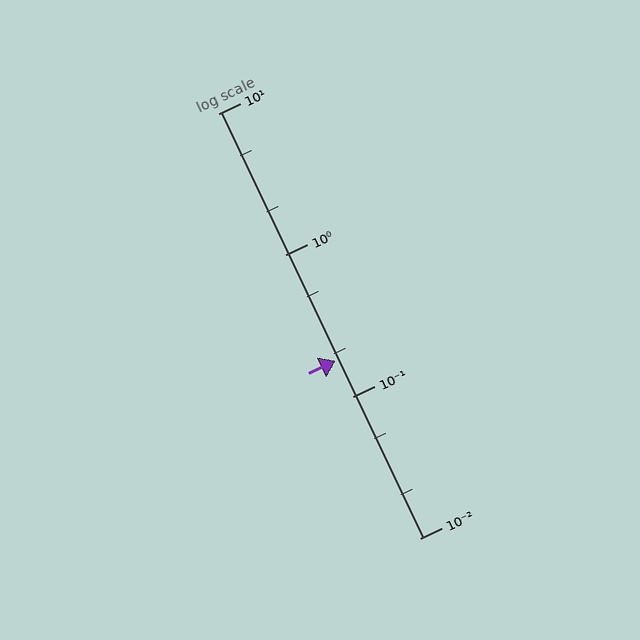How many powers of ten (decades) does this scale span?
The scale spans 3 decades, from 0.01 to 10.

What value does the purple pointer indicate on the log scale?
The pointer indicates approximately 0.18.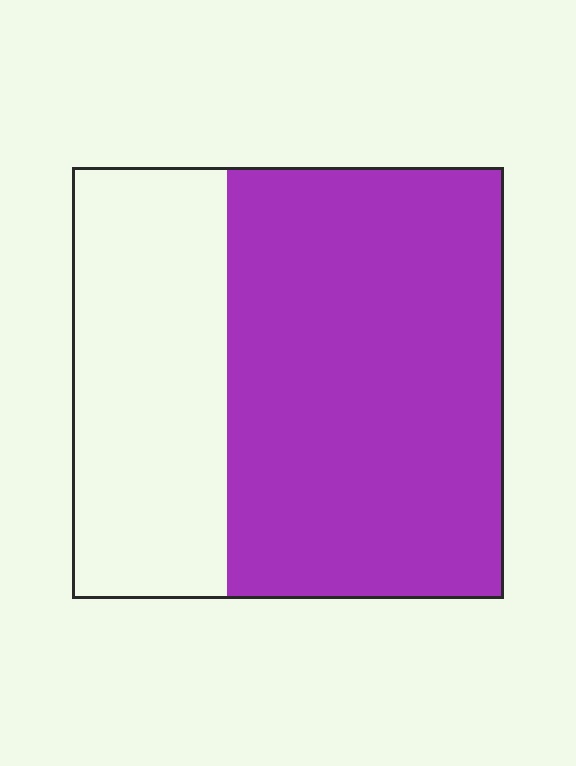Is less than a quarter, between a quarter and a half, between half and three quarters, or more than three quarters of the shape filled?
Between half and three quarters.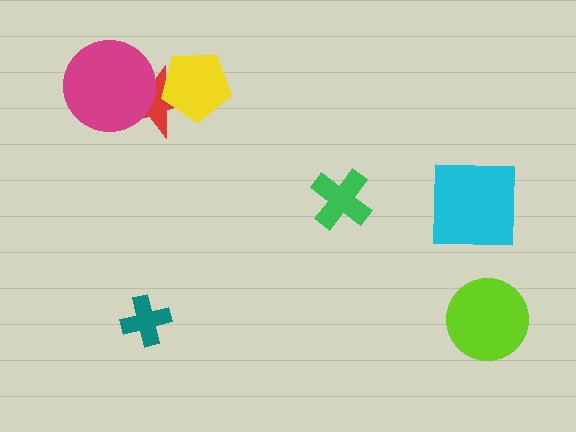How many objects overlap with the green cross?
0 objects overlap with the green cross.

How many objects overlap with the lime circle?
0 objects overlap with the lime circle.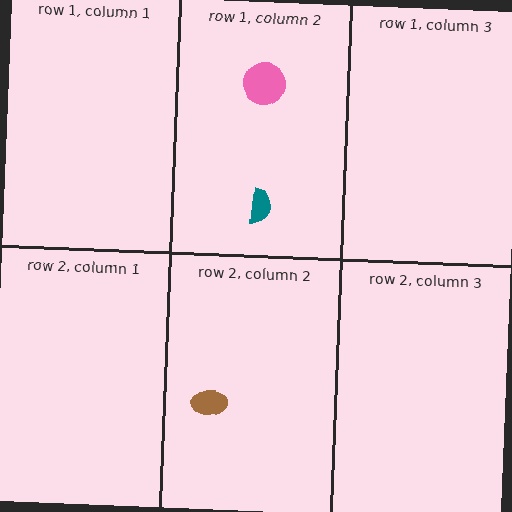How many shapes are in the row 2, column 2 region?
1.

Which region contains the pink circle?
The row 1, column 2 region.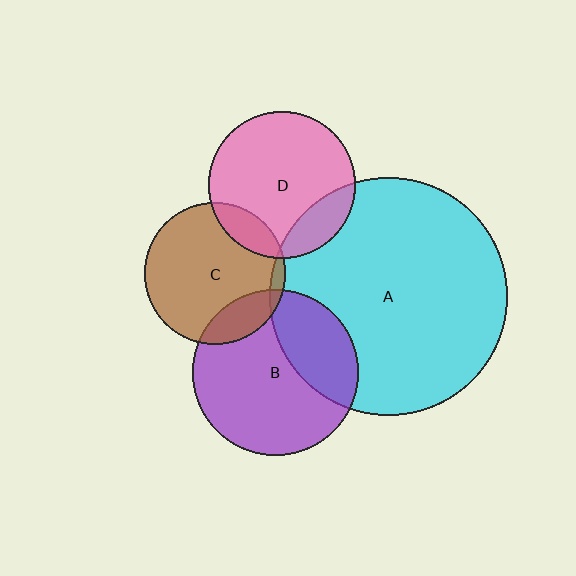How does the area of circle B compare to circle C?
Approximately 1.4 times.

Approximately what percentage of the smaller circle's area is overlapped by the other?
Approximately 15%.